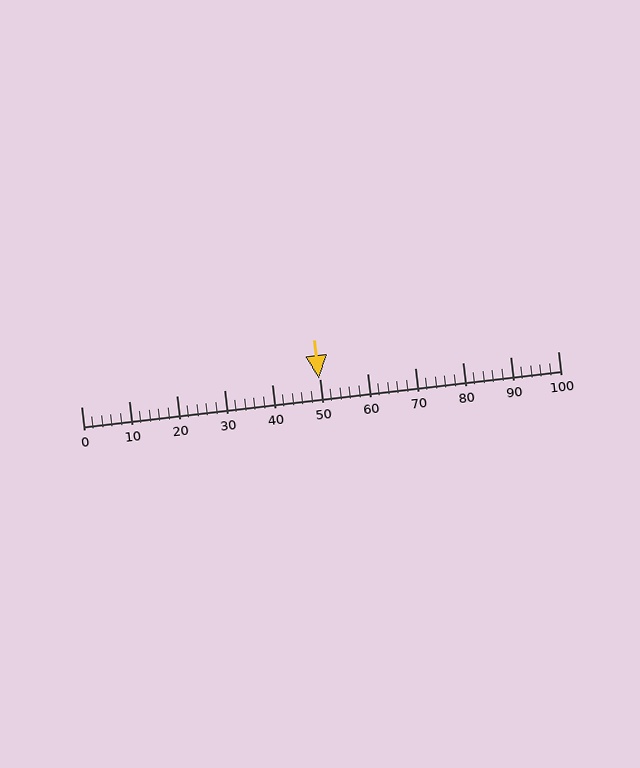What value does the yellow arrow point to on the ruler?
The yellow arrow points to approximately 50.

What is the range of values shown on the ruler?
The ruler shows values from 0 to 100.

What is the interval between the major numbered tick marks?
The major tick marks are spaced 10 units apart.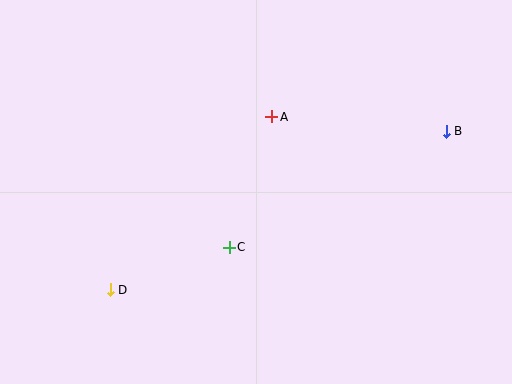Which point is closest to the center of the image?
Point C at (229, 247) is closest to the center.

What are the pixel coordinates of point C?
Point C is at (229, 247).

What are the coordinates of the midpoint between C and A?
The midpoint between C and A is at (250, 182).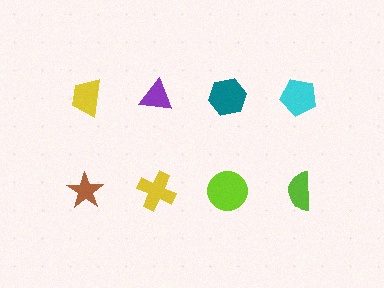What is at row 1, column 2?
A purple triangle.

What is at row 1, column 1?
A yellow trapezoid.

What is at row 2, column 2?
A yellow cross.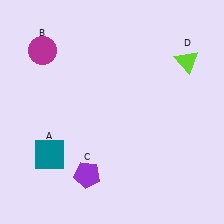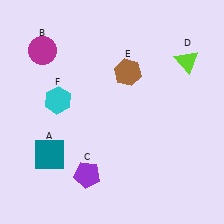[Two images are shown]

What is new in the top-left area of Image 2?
A cyan hexagon (F) was added in the top-left area of Image 2.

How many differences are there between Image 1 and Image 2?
There are 2 differences between the two images.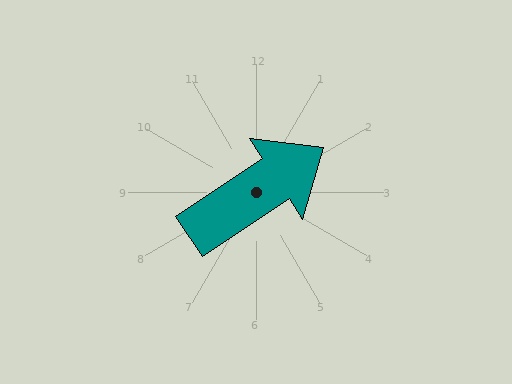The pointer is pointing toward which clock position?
Roughly 2 o'clock.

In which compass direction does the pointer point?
Northeast.